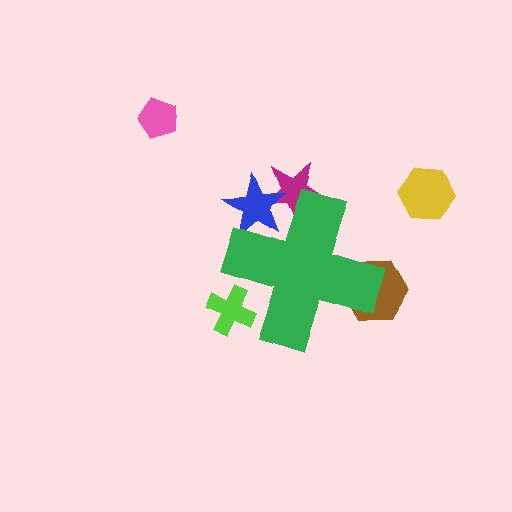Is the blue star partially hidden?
Yes, the blue star is partially hidden behind the green cross.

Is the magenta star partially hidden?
Yes, the magenta star is partially hidden behind the green cross.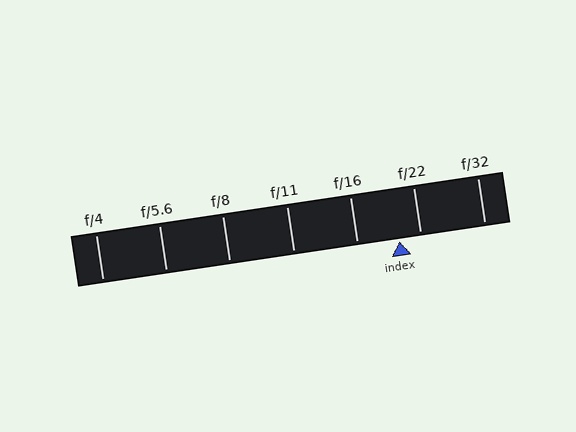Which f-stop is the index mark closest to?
The index mark is closest to f/22.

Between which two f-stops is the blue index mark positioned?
The index mark is between f/16 and f/22.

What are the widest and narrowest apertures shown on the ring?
The widest aperture shown is f/4 and the narrowest is f/32.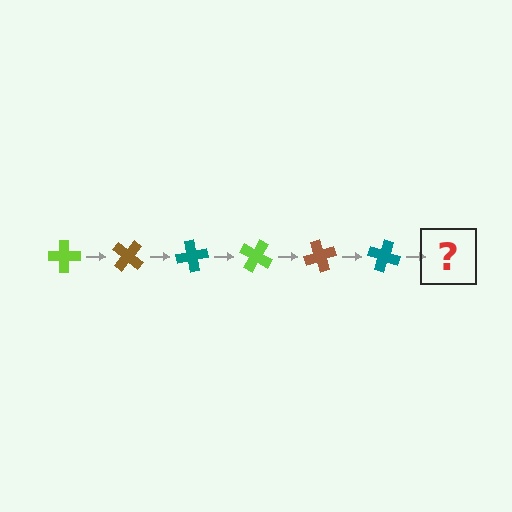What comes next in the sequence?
The next element should be a lime cross, rotated 240 degrees from the start.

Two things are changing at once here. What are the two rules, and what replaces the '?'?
The two rules are that it rotates 40 degrees each step and the color cycles through lime, brown, and teal. The '?' should be a lime cross, rotated 240 degrees from the start.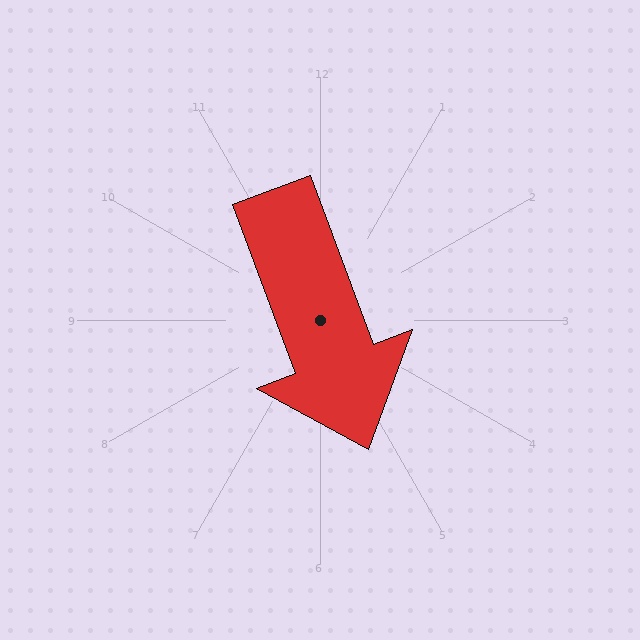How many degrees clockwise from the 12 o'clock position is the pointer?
Approximately 160 degrees.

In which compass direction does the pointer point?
South.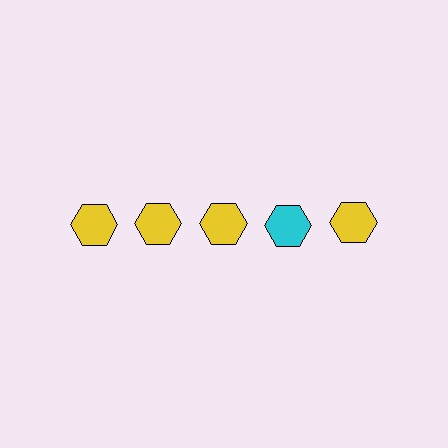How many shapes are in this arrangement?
There are 5 shapes arranged in a grid pattern.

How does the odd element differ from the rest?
It has a different color: cyan instead of yellow.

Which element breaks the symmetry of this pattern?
The cyan hexagon in the top row, second from right column breaks the symmetry. All other shapes are yellow hexagons.